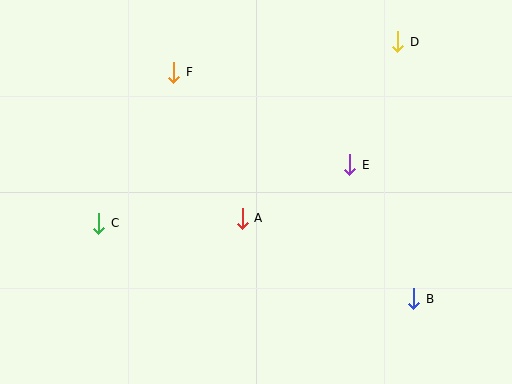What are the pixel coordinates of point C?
Point C is at (99, 223).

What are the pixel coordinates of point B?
Point B is at (414, 299).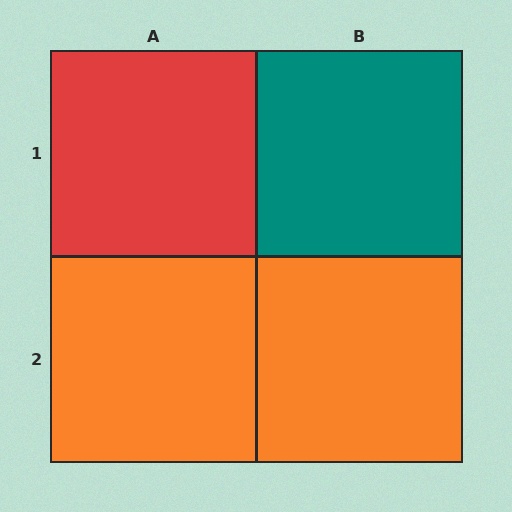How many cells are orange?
2 cells are orange.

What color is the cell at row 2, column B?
Orange.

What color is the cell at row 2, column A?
Orange.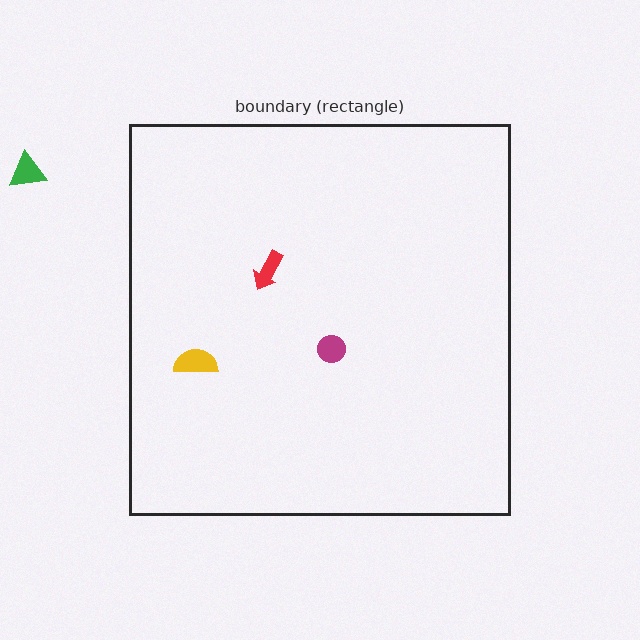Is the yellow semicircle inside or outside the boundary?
Inside.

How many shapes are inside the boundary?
3 inside, 1 outside.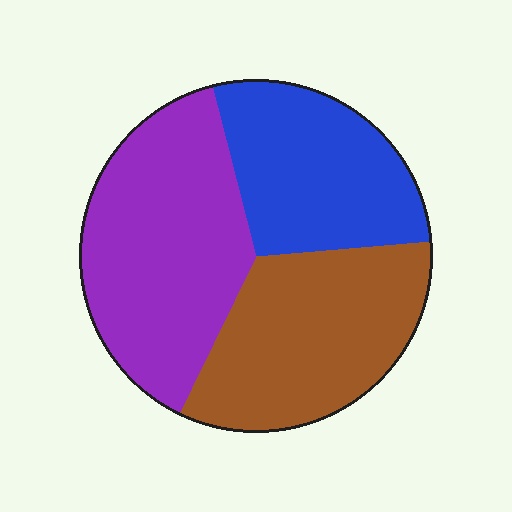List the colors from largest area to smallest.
From largest to smallest: purple, brown, blue.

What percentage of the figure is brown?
Brown covers roughly 35% of the figure.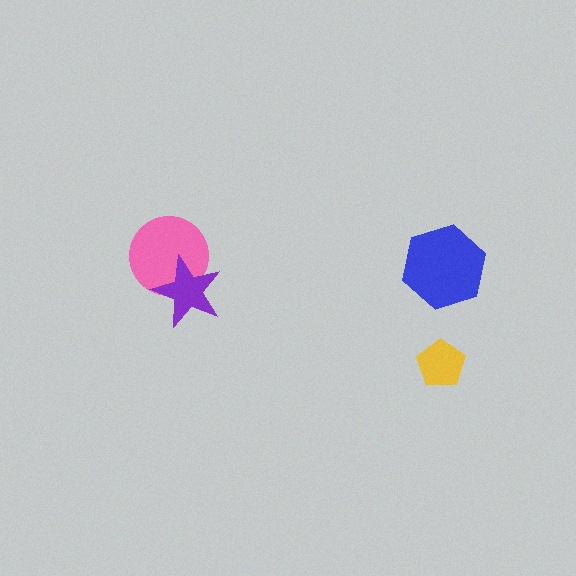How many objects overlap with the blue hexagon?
0 objects overlap with the blue hexagon.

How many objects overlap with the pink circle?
1 object overlaps with the pink circle.